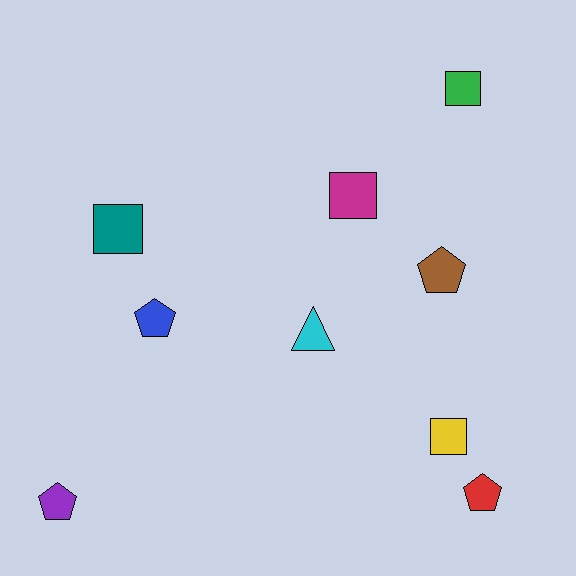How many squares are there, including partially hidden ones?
There are 4 squares.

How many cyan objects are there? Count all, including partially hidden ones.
There is 1 cyan object.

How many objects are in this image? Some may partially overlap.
There are 9 objects.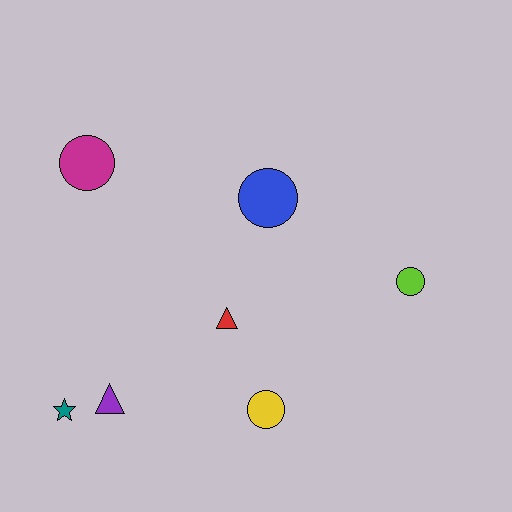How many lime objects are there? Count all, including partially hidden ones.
There is 1 lime object.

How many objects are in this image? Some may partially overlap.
There are 7 objects.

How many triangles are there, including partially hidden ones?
There are 2 triangles.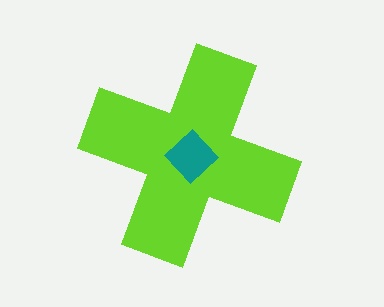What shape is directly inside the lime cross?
The teal diamond.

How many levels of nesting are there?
2.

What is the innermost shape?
The teal diamond.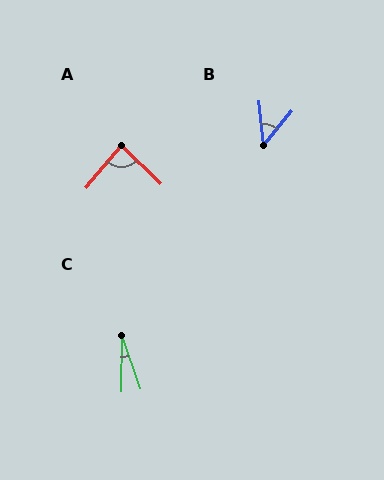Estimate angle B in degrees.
Approximately 46 degrees.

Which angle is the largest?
A, at approximately 85 degrees.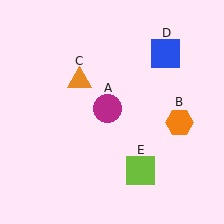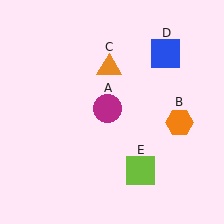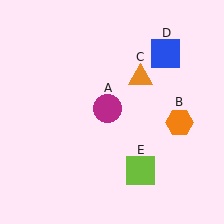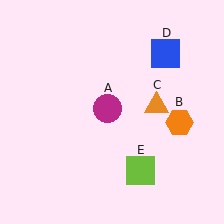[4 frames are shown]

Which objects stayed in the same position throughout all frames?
Magenta circle (object A) and orange hexagon (object B) and blue square (object D) and lime square (object E) remained stationary.